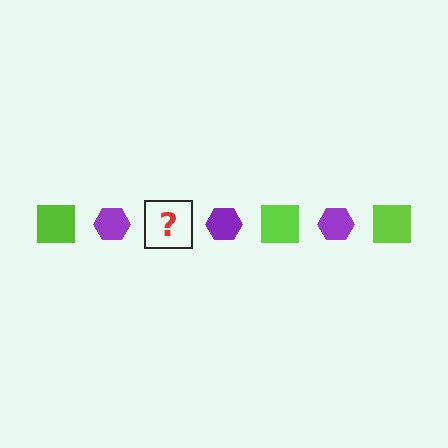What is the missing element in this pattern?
The missing element is a lime square.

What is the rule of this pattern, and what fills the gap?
The rule is that the pattern alternates between lime square and purple hexagon. The gap should be filled with a lime square.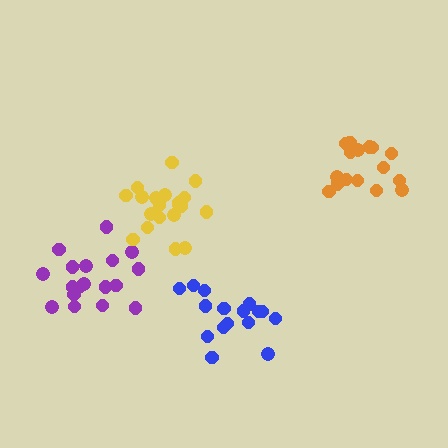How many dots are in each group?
Group 1: 18 dots, Group 2: 16 dots, Group 3: 20 dots, Group 4: 17 dots (71 total).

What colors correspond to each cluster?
The clusters are colored: purple, blue, yellow, orange.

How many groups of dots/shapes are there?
There are 4 groups.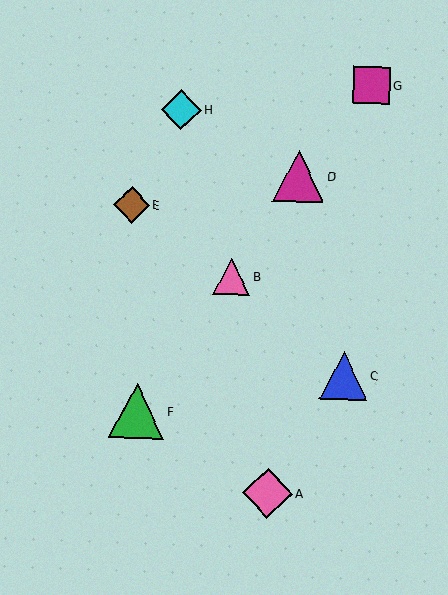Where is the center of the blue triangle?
The center of the blue triangle is at (344, 375).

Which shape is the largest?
The green triangle (labeled F) is the largest.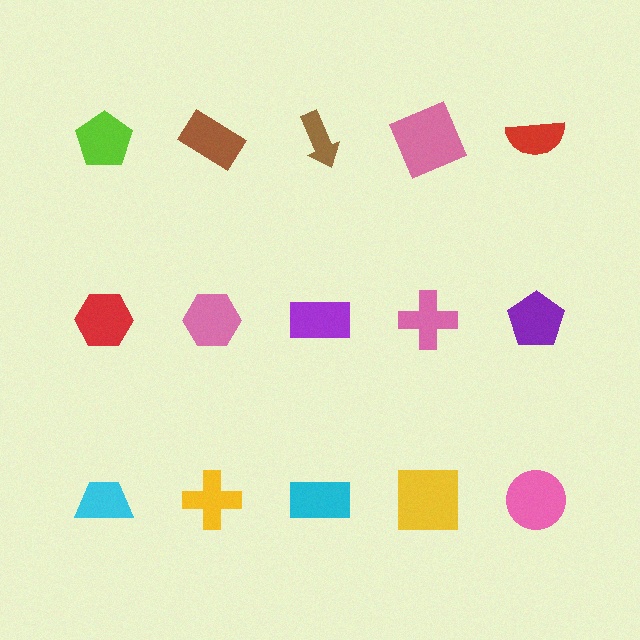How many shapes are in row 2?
5 shapes.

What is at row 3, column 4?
A yellow square.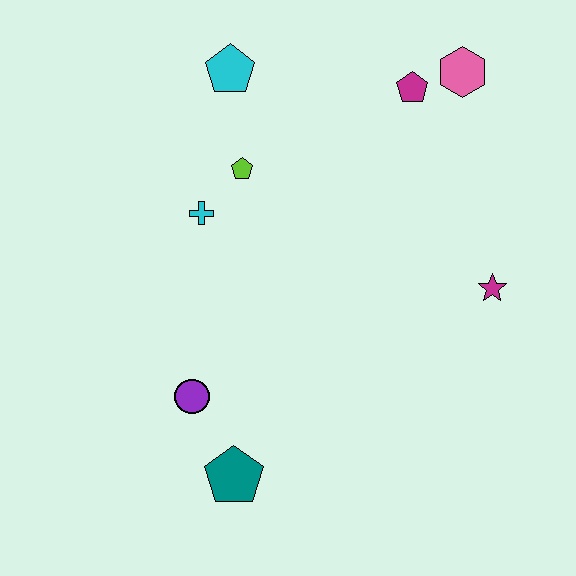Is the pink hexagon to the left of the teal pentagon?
No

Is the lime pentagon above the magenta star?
Yes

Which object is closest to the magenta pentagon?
The pink hexagon is closest to the magenta pentagon.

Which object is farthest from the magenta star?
The cyan pentagon is farthest from the magenta star.